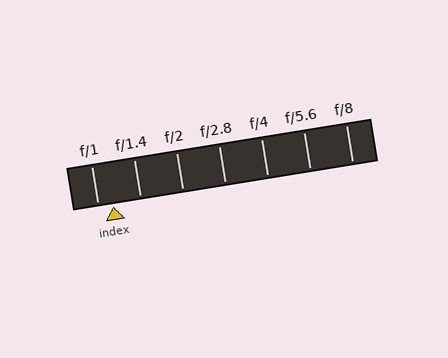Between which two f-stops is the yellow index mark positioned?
The index mark is between f/1 and f/1.4.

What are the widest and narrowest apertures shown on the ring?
The widest aperture shown is f/1 and the narrowest is f/8.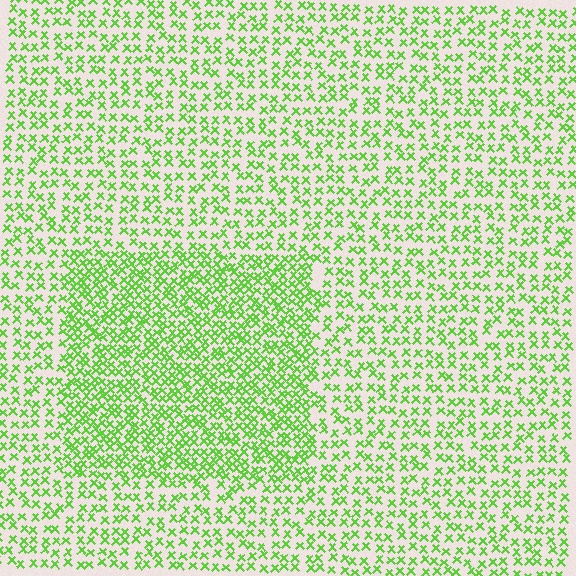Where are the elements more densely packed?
The elements are more densely packed inside the rectangle boundary.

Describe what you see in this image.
The image contains small lime elements arranged at two different densities. A rectangle-shaped region is visible where the elements are more densely packed than the surrounding area.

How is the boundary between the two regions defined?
The boundary is defined by a change in element density (approximately 1.8x ratio). All elements are the same color, size, and shape.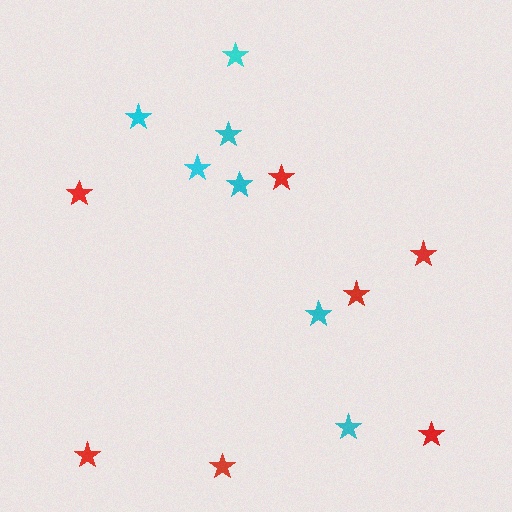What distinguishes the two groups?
There are 2 groups: one group of cyan stars (7) and one group of red stars (7).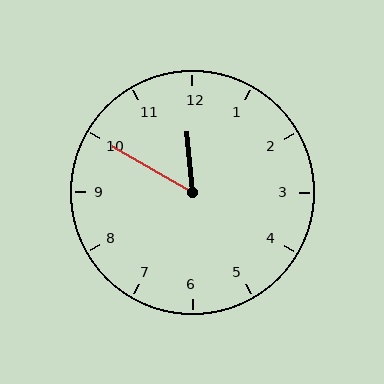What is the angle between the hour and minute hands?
Approximately 55 degrees.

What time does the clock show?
11:50.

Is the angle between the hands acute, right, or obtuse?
It is acute.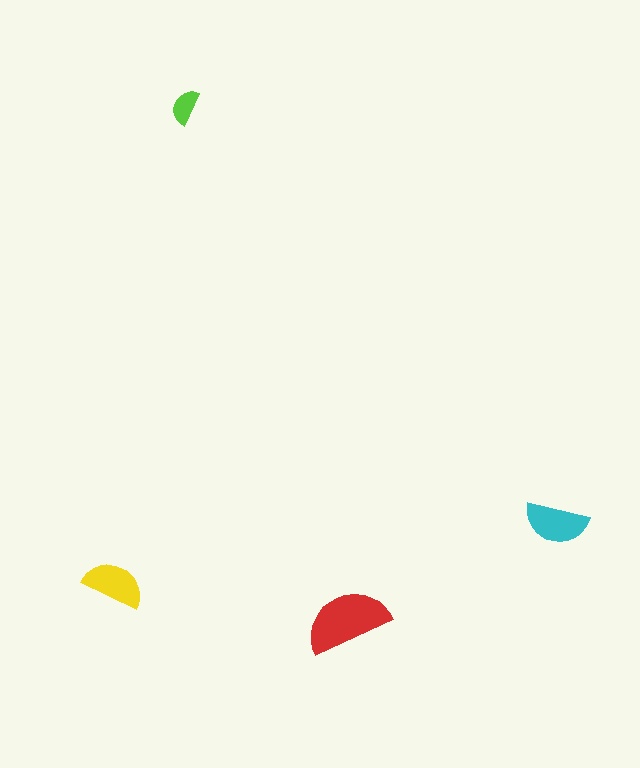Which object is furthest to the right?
The cyan semicircle is rightmost.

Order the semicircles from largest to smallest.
the red one, the cyan one, the yellow one, the lime one.